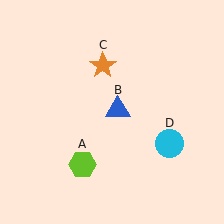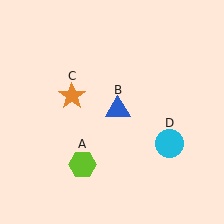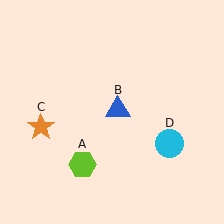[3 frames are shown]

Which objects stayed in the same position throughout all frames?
Lime hexagon (object A) and blue triangle (object B) and cyan circle (object D) remained stationary.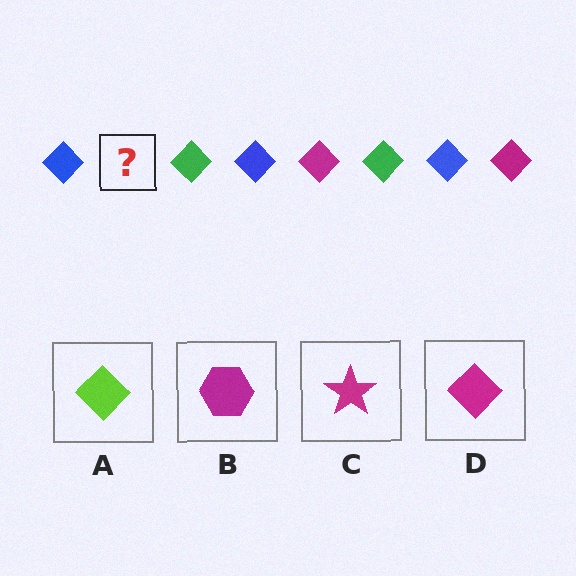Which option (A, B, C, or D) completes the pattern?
D.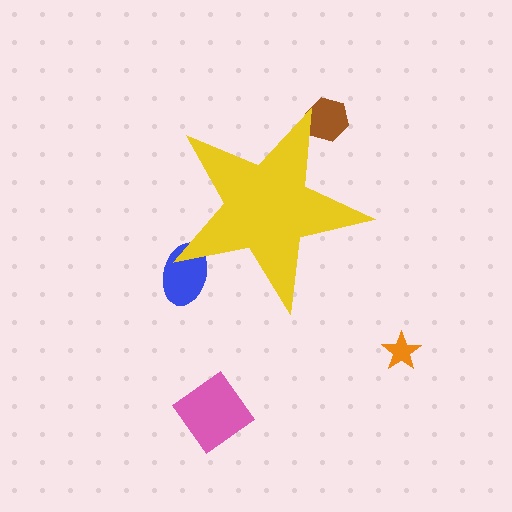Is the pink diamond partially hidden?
No, the pink diamond is fully visible.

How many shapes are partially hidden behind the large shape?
2 shapes are partially hidden.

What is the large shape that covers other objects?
A yellow star.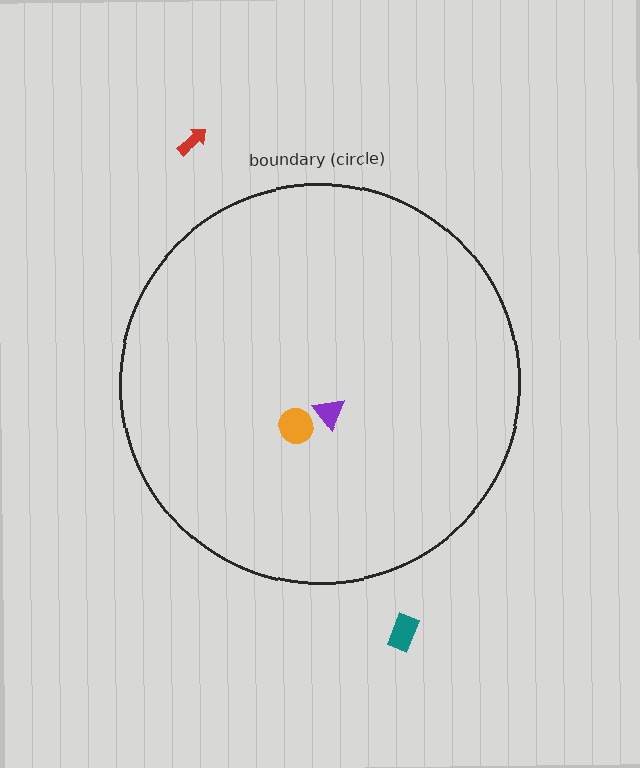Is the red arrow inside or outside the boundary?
Outside.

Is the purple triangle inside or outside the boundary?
Inside.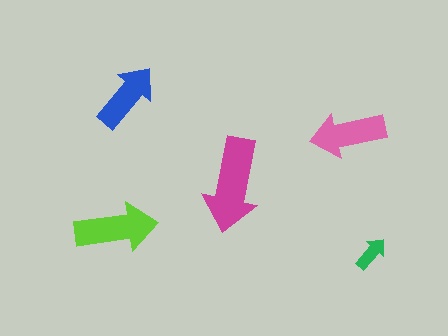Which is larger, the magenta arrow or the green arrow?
The magenta one.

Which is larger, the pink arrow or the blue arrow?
The pink one.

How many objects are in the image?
There are 5 objects in the image.